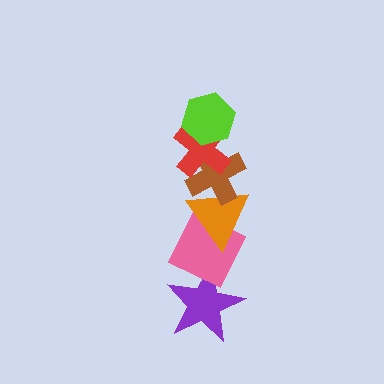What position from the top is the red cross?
The red cross is 2nd from the top.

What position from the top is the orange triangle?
The orange triangle is 4th from the top.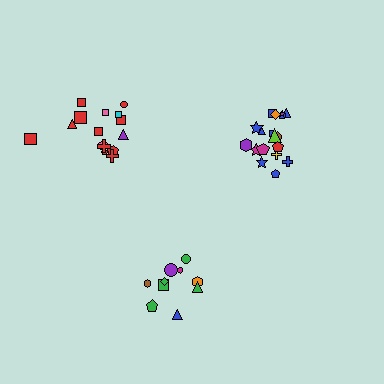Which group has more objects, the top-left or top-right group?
The top-right group.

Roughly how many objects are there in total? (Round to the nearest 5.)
Roughly 45 objects in total.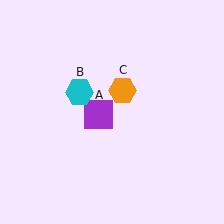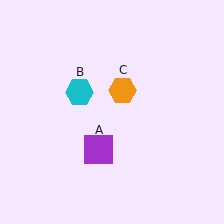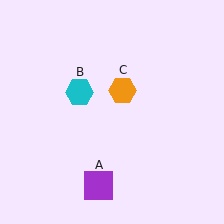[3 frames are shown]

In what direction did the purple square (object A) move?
The purple square (object A) moved down.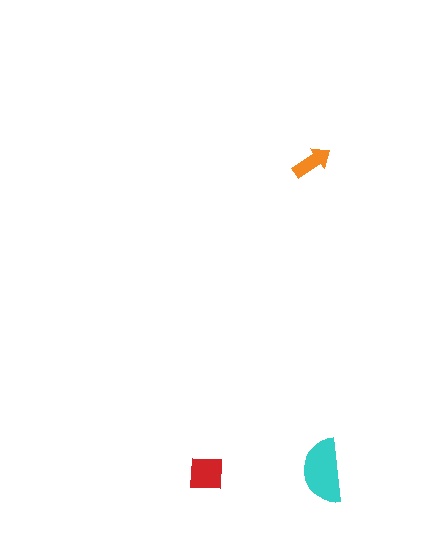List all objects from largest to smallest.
The cyan semicircle, the red square, the orange arrow.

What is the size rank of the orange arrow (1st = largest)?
3rd.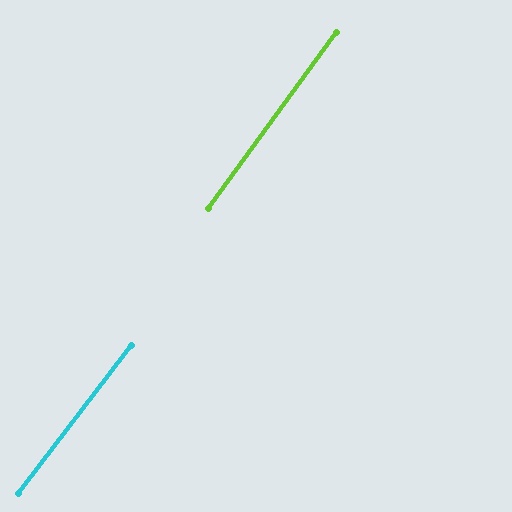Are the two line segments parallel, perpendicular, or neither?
Parallel — their directions differ by only 1.5°.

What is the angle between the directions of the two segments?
Approximately 2 degrees.